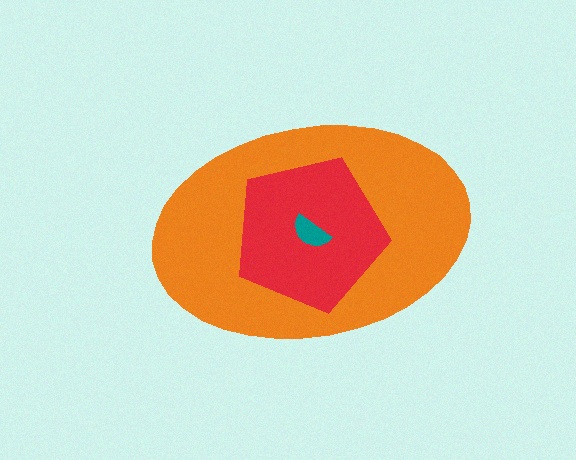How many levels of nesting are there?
3.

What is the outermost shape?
The orange ellipse.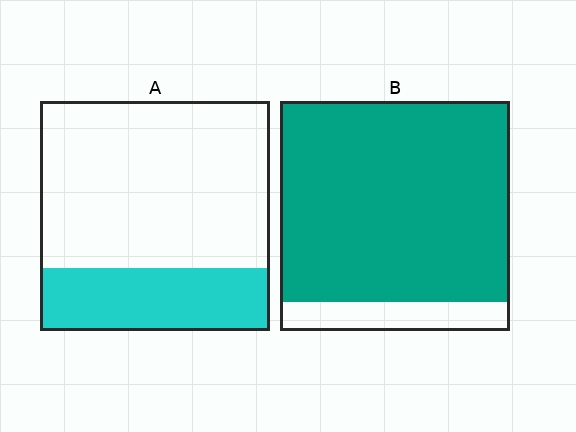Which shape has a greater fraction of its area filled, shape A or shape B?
Shape B.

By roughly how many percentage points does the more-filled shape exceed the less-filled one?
By roughly 60 percentage points (B over A).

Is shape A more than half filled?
No.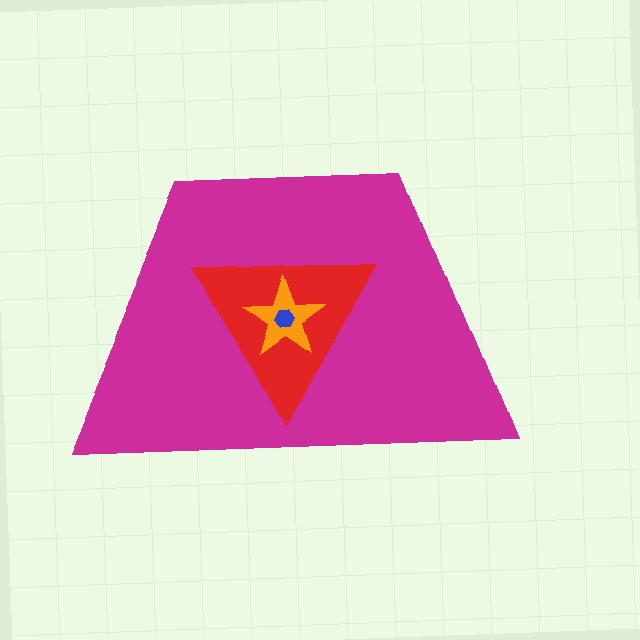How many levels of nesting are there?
4.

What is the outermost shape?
The magenta trapezoid.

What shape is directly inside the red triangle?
The orange star.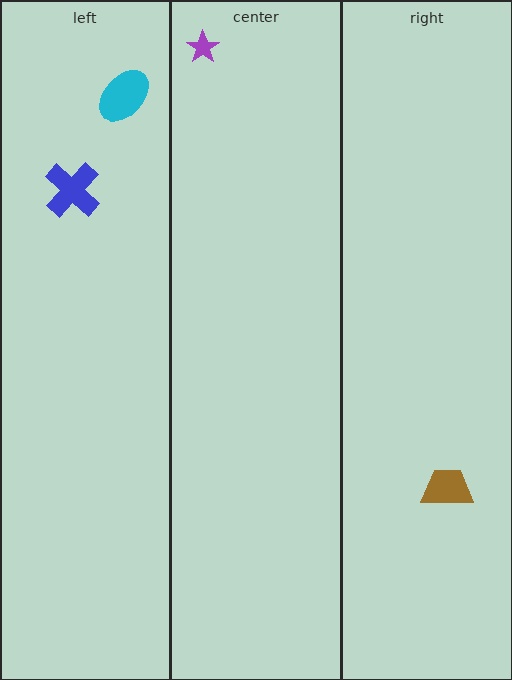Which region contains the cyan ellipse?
The left region.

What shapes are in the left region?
The blue cross, the cyan ellipse.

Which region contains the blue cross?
The left region.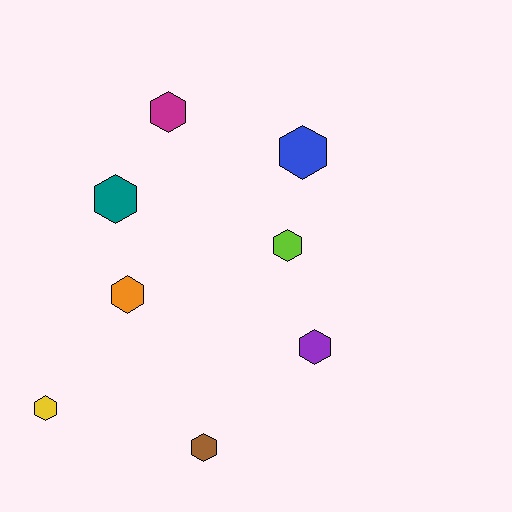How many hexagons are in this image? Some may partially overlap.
There are 8 hexagons.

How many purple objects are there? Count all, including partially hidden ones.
There is 1 purple object.